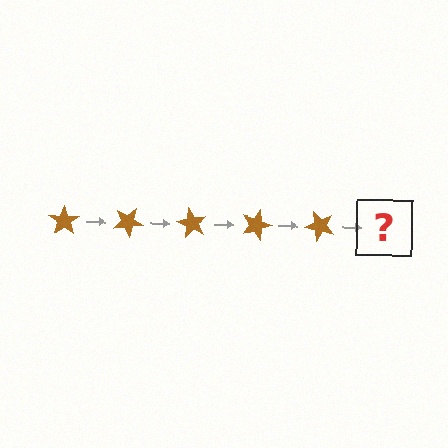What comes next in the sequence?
The next element should be a brown star rotated 150 degrees.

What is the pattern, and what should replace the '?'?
The pattern is that the star rotates 30 degrees each step. The '?' should be a brown star rotated 150 degrees.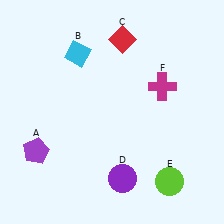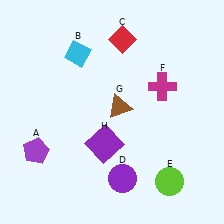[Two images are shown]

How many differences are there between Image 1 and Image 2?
There are 2 differences between the two images.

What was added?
A brown triangle (G), a purple square (H) were added in Image 2.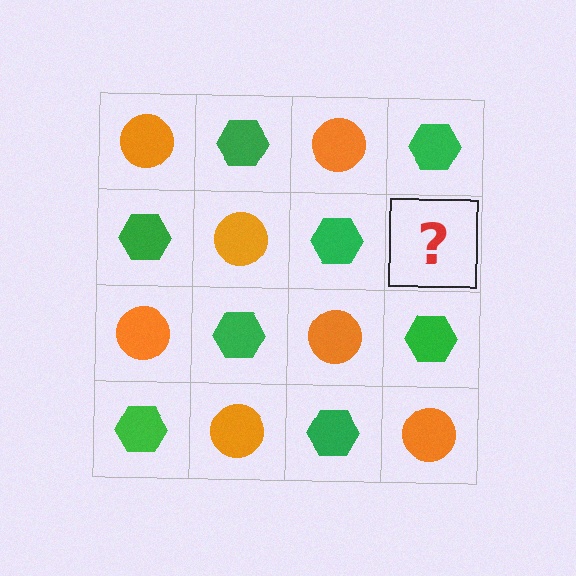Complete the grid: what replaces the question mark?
The question mark should be replaced with an orange circle.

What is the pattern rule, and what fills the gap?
The rule is that it alternates orange circle and green hexagon in a checkerboard pattern. The gap should be filled with an orange circle.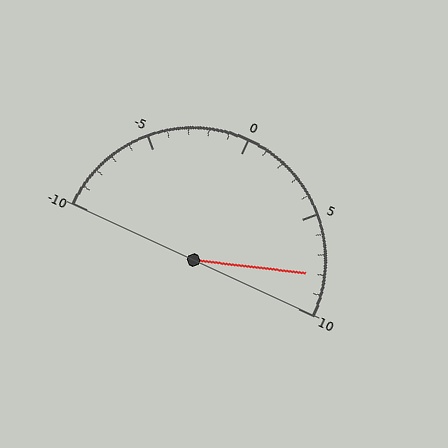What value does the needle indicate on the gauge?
The needle indicates approximately 8.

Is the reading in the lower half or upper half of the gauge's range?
The reading is in the upper half of the range (-10 to 10).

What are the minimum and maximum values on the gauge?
The gauge ranges from -10 to 10.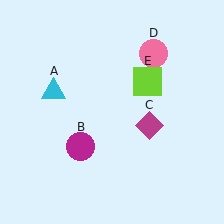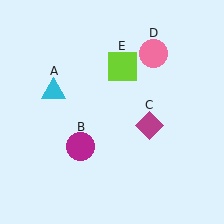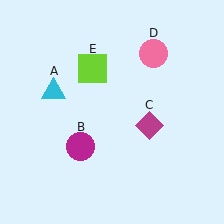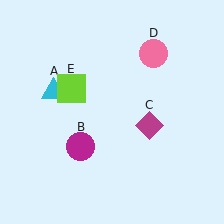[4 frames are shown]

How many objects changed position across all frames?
1 object changed position: lime square (object E).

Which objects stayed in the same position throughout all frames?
Cyan triangle (object A) and magenta circle (object B) and magenta diamond (object C) and pink circle (object D) remained stationary.